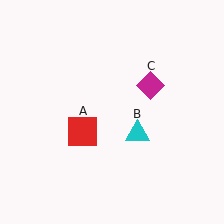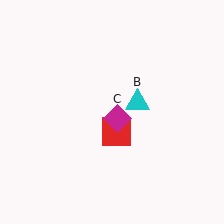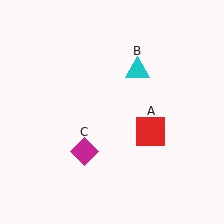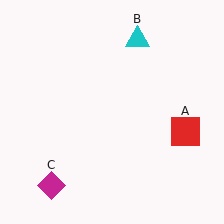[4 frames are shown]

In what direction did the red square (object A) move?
The red square (object A) moved right.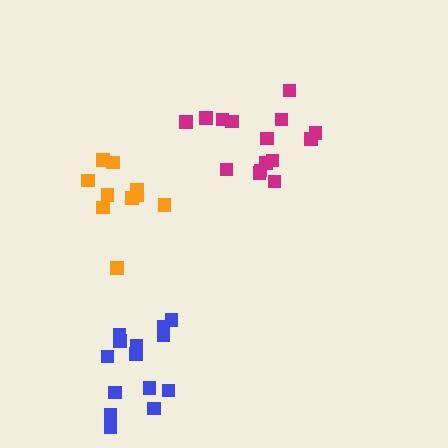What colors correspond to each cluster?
The clusters are colored: magenta, blue, orange.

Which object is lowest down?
The blue cluster is bottommost.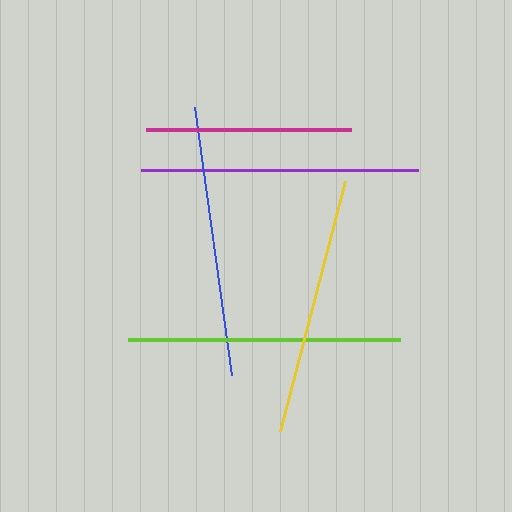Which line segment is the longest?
The purple line is the longest at approximately 277 pixels.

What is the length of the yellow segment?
The yellow segment is approximately 259 pixels long.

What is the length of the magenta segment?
The magenta segment is approximately 205 pixels long.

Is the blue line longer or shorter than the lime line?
The lime line is longer than the blue line.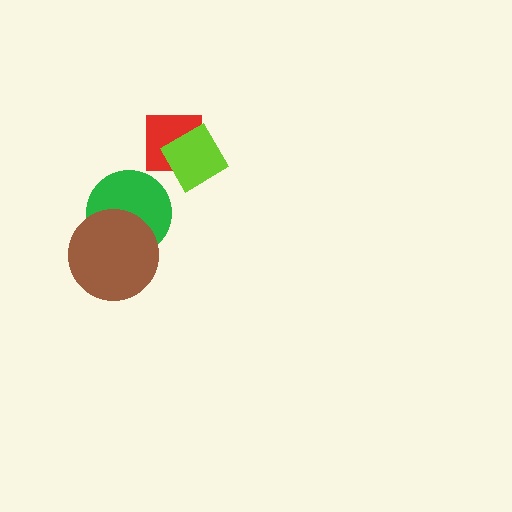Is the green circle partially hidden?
Yes, it is partially covered by another shape.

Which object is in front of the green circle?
The brown circle is in front of the green circle.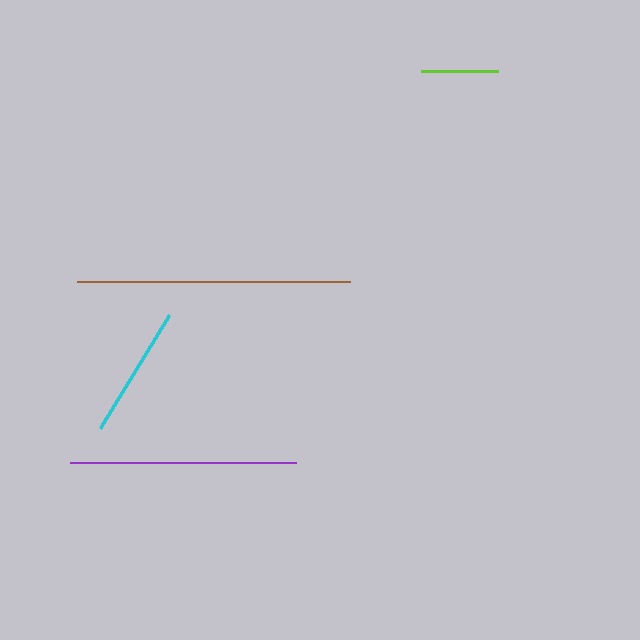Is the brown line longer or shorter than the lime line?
The brown line is longer than the lime line.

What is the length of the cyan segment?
The cyan segment is approximately 132 pixels long.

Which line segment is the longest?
The brown line is the longest at approximately 272 pixels.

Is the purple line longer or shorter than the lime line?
The purple line is longer than the lime line.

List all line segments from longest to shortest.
From longest to shortest: brown, purple, cyan, lime.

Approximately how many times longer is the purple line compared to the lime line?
The purple line is approximately 2.9 times the length of the lime line.